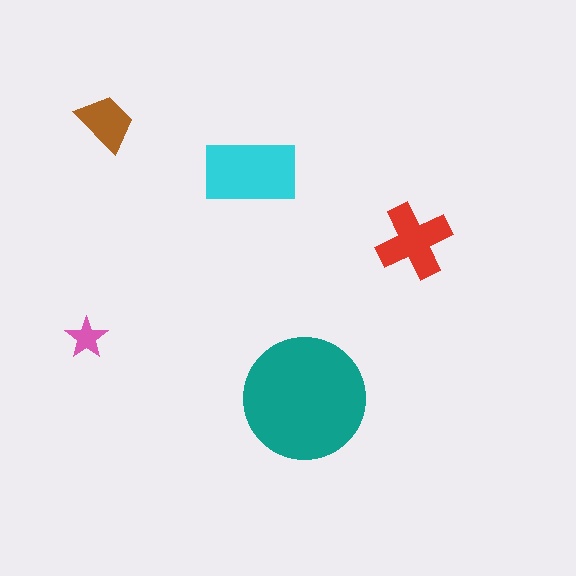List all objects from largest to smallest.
The teal circle, the cyan rectangle, the red cross, the brown trapezoid, the pink star.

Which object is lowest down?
The teal circle is bottommost.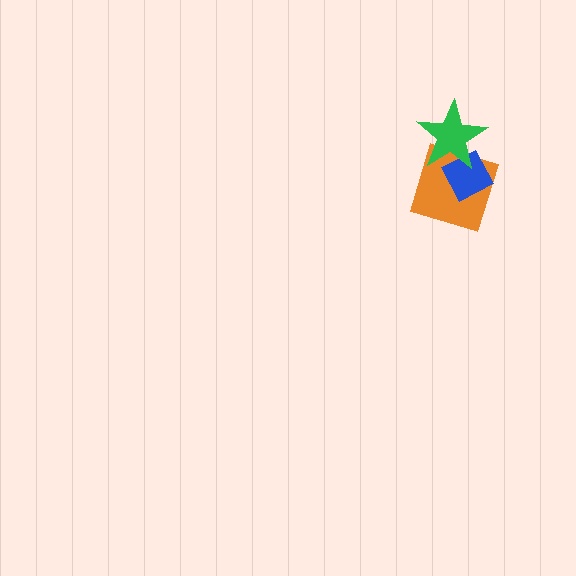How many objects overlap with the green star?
2 objects overlap with the green star.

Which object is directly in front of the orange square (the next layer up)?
The blue diamond is directly in front of the orange square.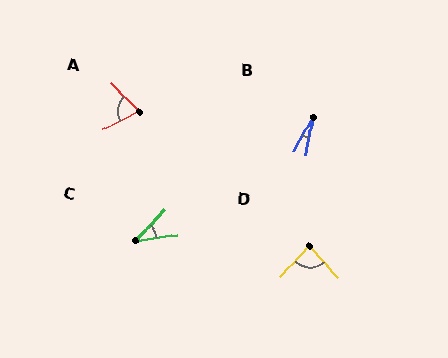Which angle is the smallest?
B, at approximately 18 degrees.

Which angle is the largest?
D, at approximately 85 degrees.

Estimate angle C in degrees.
Approximately 38 degrees.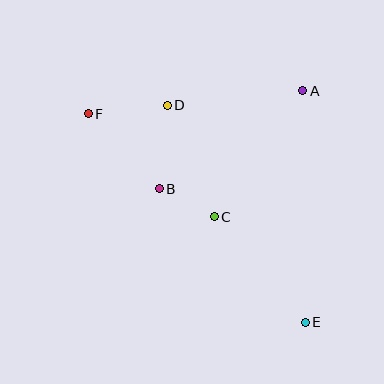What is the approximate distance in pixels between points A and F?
The distance between A and F is approximately 216 pixels.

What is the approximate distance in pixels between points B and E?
The distance between B and E is approximately 198 pixels.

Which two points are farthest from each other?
Points E and F are farthest from each other.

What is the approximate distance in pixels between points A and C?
The distance between A and C is approximately 154 pixels.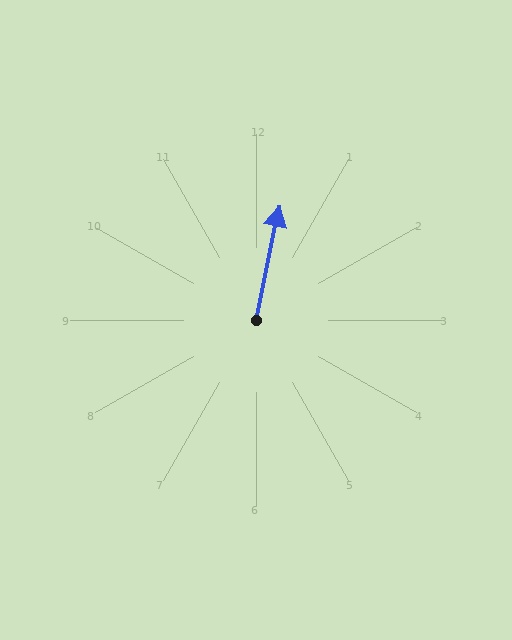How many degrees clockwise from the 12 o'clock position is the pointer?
Approximately 12 degrees.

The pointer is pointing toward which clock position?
Roughly 12 o'clock.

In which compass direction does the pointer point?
North.